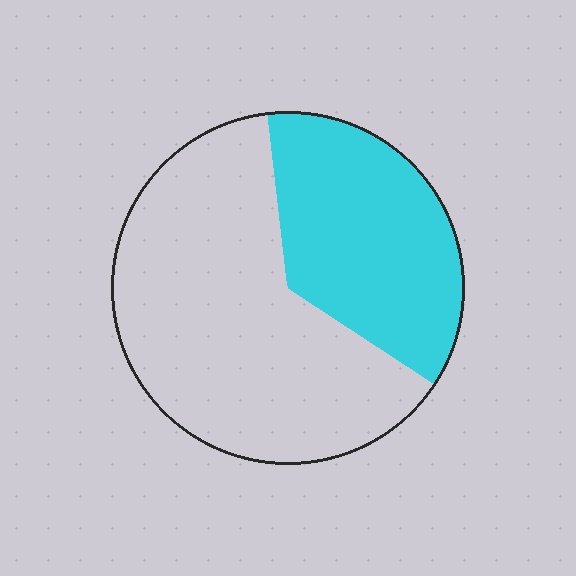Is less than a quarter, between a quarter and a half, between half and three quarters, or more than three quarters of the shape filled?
Between a quarter and a half.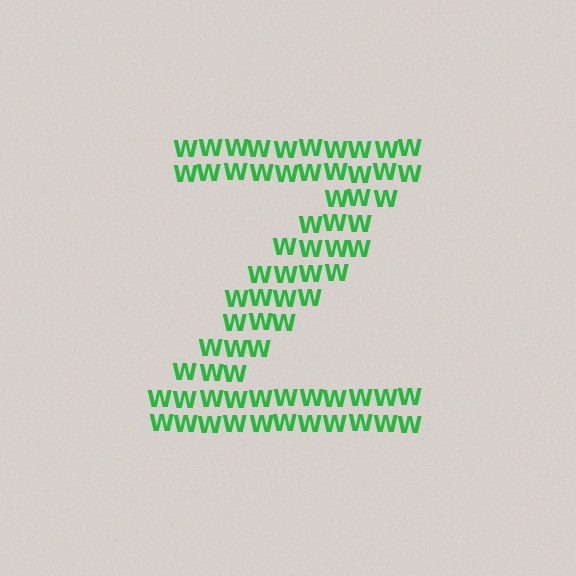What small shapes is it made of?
It is made of small letter W's.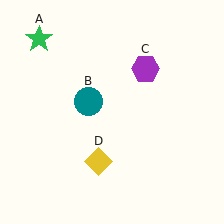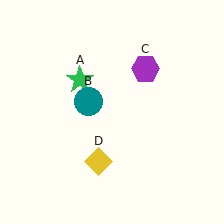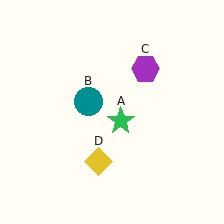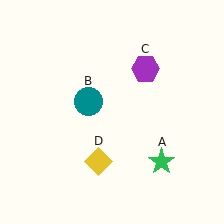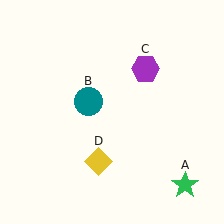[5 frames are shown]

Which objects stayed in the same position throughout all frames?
Teal circle (object B) and purple hexagon (object C) and yellow diamond (object D) remained stationary.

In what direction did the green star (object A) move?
The green star (object A) moved down and to the right.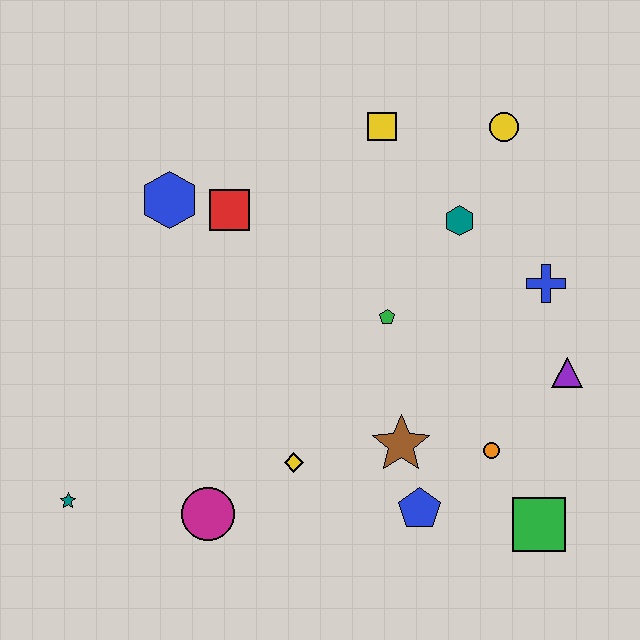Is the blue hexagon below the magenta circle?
No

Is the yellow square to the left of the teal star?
No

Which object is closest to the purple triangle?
The blue cross is closest to the purple triangle.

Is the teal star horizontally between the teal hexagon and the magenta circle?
No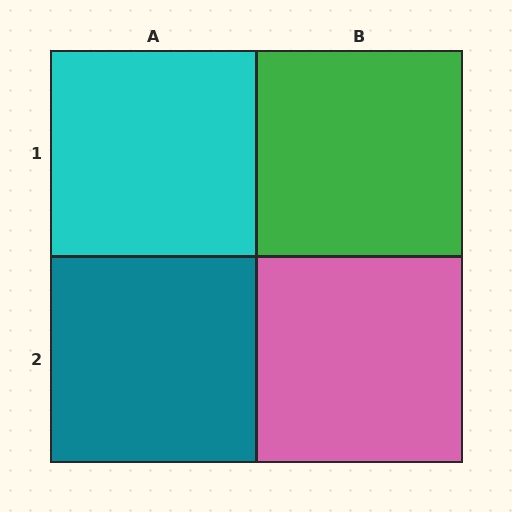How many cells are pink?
1 cell is pink.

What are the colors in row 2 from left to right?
Teal, pink.